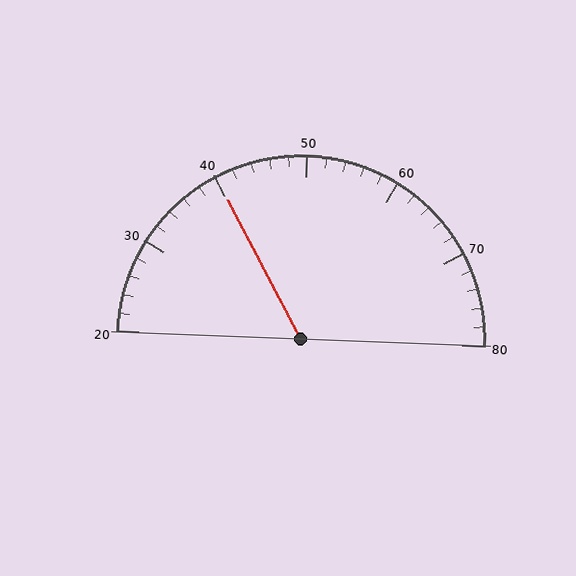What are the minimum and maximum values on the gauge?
The gauge ranges from 20 to 80.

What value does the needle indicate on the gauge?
The needle indicates approximately 40.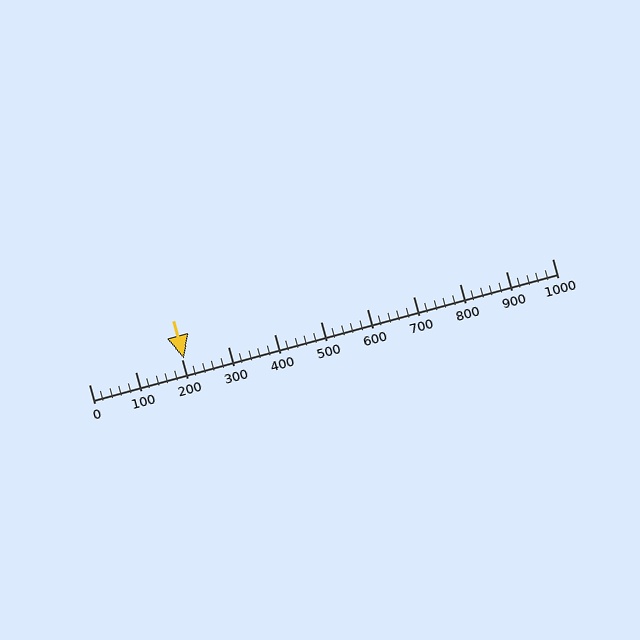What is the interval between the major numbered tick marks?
The major tick marks are spaced 100 units apart.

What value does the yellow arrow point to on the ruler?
The yellow arrow points to approximately 205.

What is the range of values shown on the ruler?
The ruler shows values from 0 to 1000.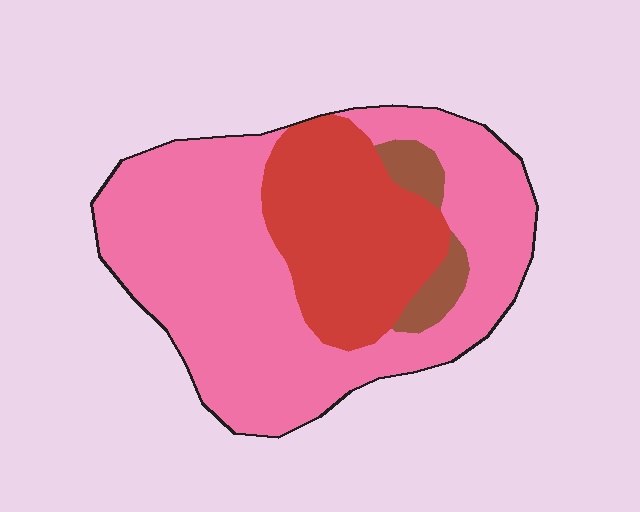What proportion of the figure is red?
Red takes up about one quarter (1/4) of the figure.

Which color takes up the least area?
Brown, at roughly 5%.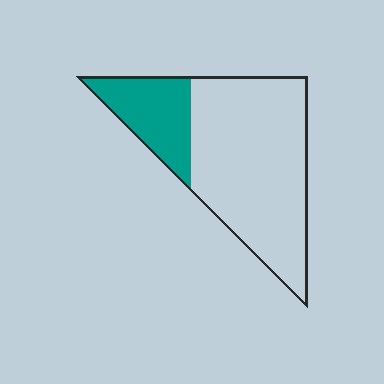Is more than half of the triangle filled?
No.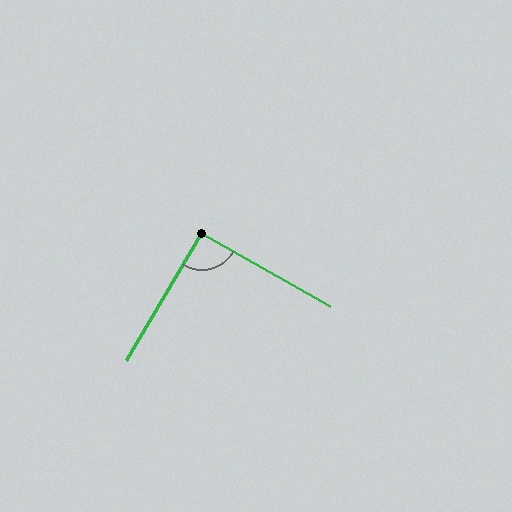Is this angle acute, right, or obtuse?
It is approximately a right angle.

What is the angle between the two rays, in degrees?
Approximately 91 degrees.